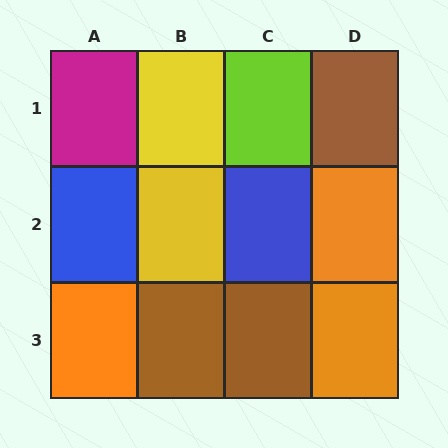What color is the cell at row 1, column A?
Magenta.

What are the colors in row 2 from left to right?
Blue, yellow, blue, orange.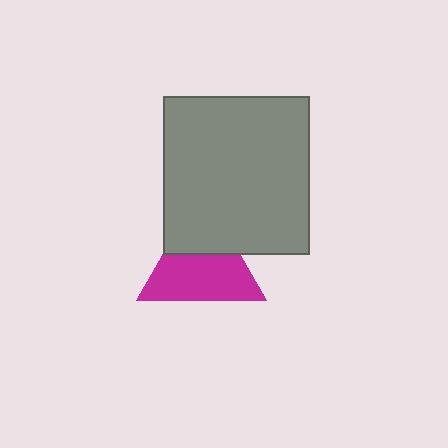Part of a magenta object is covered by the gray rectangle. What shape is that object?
It is a triangle.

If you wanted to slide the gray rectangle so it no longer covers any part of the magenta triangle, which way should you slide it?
Slide it up — that is the most direct way to separate the two shapes.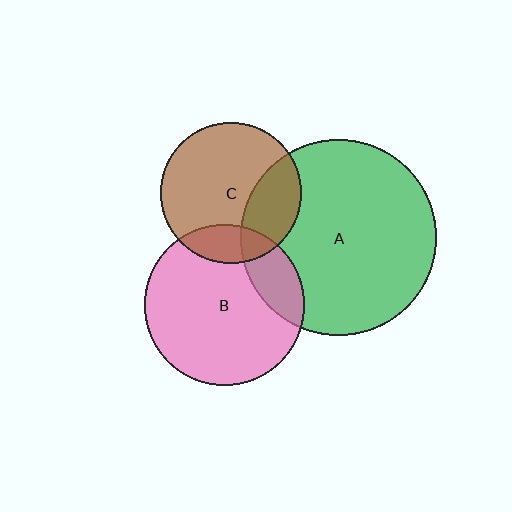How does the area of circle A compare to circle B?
Approximately 1.5 times.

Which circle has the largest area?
Circle A (green).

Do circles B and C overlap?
Yes.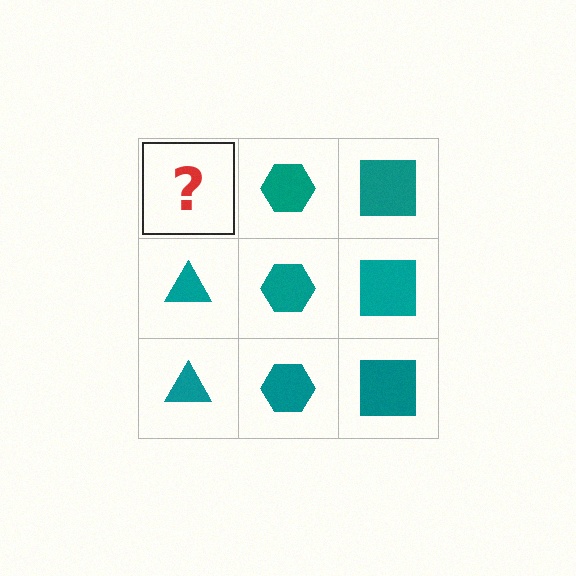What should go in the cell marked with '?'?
The missing cell should contain a teal triangle.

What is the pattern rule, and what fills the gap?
The rule is that each column has a consistent shape. The gap should be filled with a teal triangle.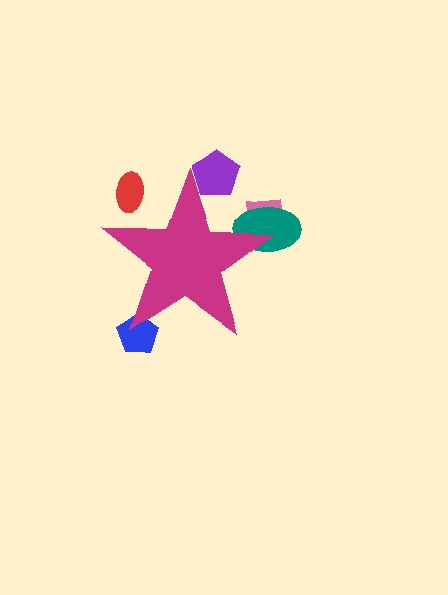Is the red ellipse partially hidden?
Yes, the red ellipse is partially hidden behind the magenta star.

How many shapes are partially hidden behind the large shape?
5 shapes are partially hidden.